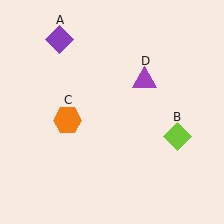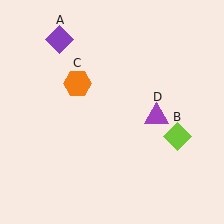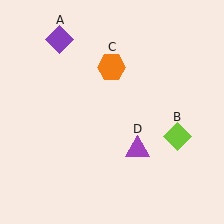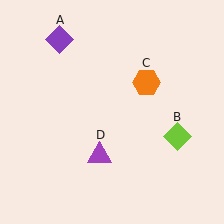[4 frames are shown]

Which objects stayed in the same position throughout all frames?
Purple diamond (object A) and lime diamond (object B) remained stationary.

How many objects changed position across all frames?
2 objects changed position: orange hexagon (object C), purple triangle (object D).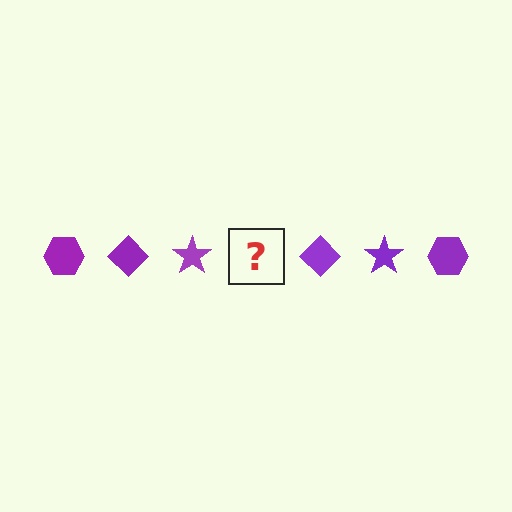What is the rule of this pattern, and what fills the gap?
The rule is that the pattern cycles through hexagon, diamond, star shapes in purple. The gap should be filled with a purple hexagon.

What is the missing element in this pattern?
The missing element is a purple hexagon.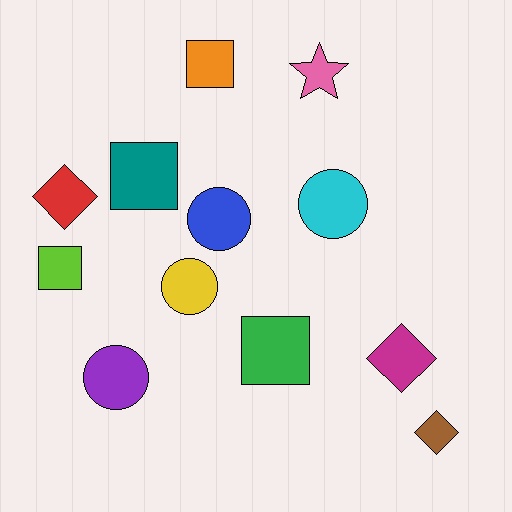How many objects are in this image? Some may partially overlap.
There are 12 objects.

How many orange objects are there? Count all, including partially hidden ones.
There is 1 orange object.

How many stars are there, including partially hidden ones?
There is 1 star.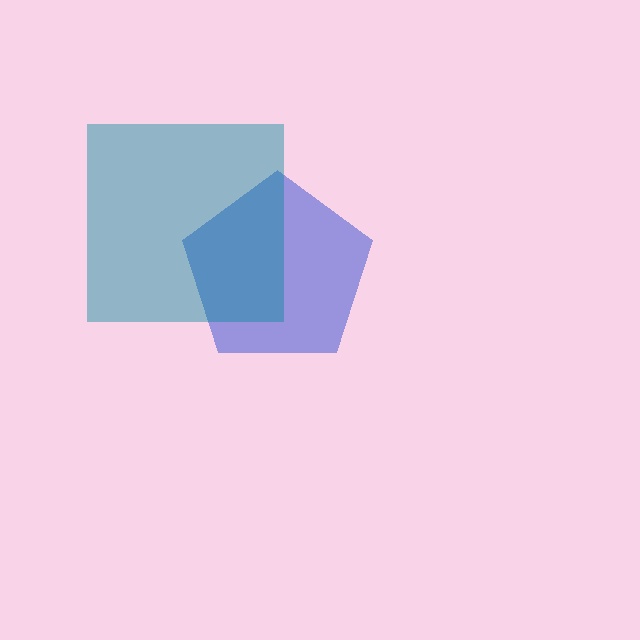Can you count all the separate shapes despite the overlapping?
Yes, there are 2 separate shapes.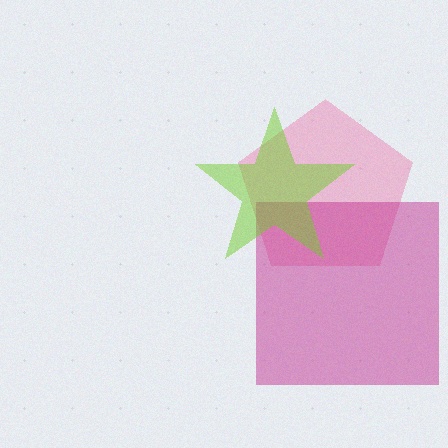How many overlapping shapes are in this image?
There are 3 overlapping shapes in the image.